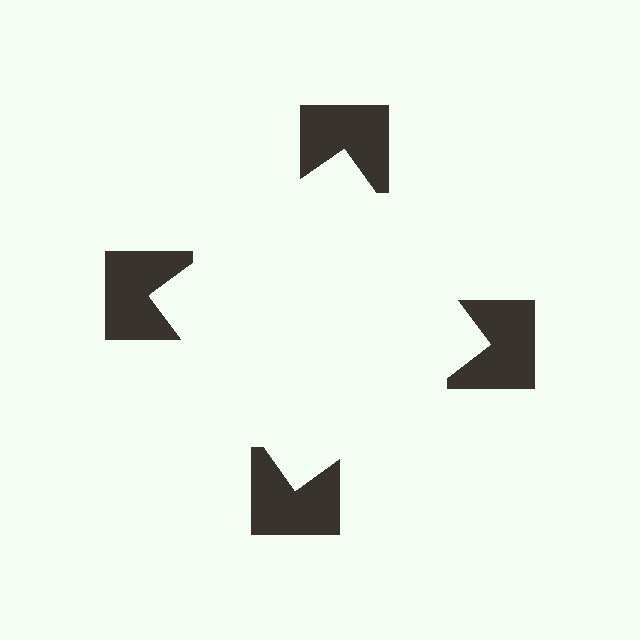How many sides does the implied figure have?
4 sides.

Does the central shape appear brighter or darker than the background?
It typically appears slightly brighter than the background, even though no actual brightness change is drawn.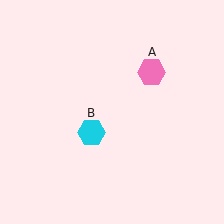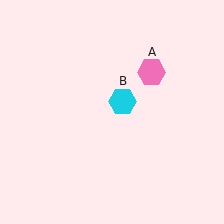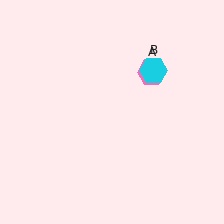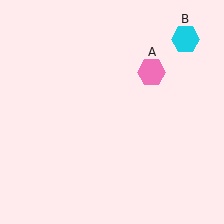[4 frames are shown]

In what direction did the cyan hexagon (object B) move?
The cyan hexagon (object B) moved up and to the right.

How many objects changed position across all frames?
1 object changed position: cyan hexagon (object B).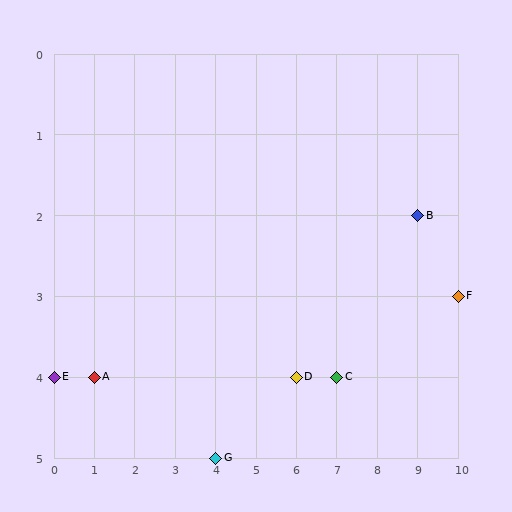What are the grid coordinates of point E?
Point E is at grid coordinates (0, 4).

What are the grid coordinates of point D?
Point D is at grid coordinates (6, 4).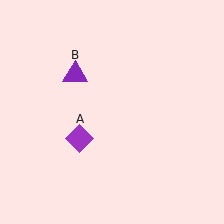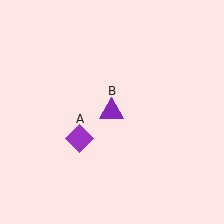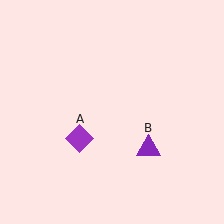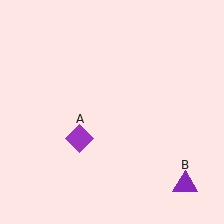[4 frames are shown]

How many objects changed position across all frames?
1 object changed position: purple triangle (object B).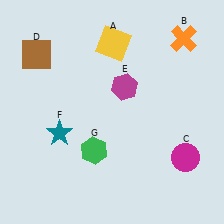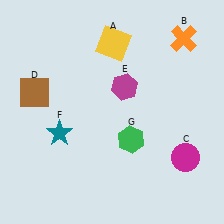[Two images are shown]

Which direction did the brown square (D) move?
The brown square (D) moved down.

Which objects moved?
The objects that moved are: the brown square (D), the green hexagon (G).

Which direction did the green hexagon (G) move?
The green hexagon (G) moved right.